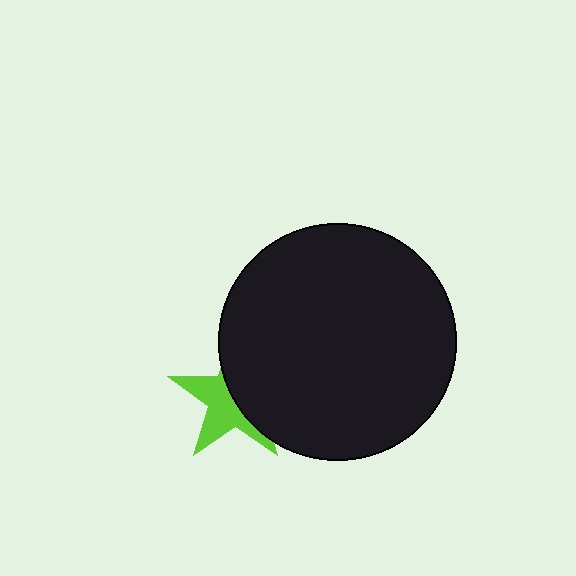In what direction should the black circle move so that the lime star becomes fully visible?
The black circle should move right. That is the shortest direction to clear the overlap and leave the lime star fully visible.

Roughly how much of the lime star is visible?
About half of it is visible (roughly 49%).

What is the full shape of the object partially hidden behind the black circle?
The partially hidden object is a lime star.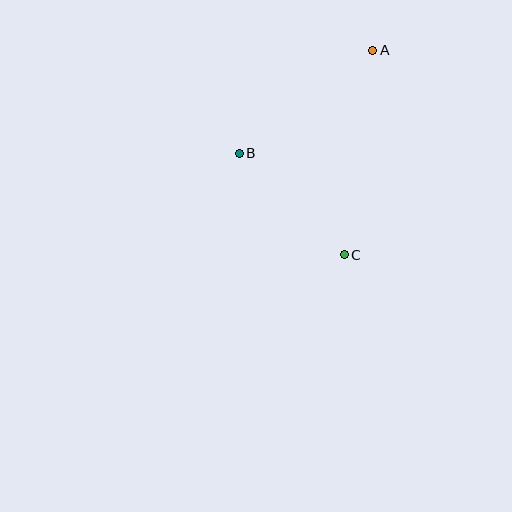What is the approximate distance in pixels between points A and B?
The distance between A and B is approximately 169 pixels.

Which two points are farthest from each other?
Points A and C are farthest from each other.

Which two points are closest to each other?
Points B and C are closest to each other.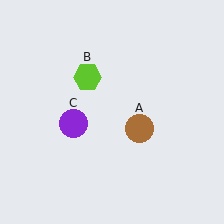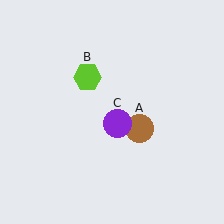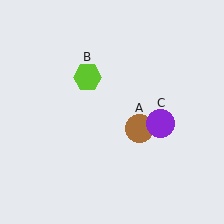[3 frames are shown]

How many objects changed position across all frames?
1 object changed position: purple circle (object C).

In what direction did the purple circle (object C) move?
The purple circle (object C) moved right.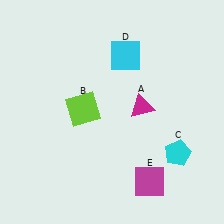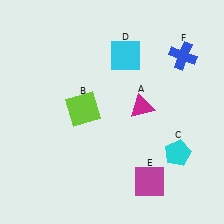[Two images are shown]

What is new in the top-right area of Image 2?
A blue cross (F) was added in the top-right area of Image 2.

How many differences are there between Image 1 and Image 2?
There is 1 difference between the two images.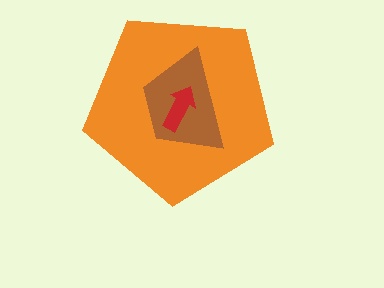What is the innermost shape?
The red arrow.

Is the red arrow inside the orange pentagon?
Yes.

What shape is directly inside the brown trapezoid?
The red arrow.